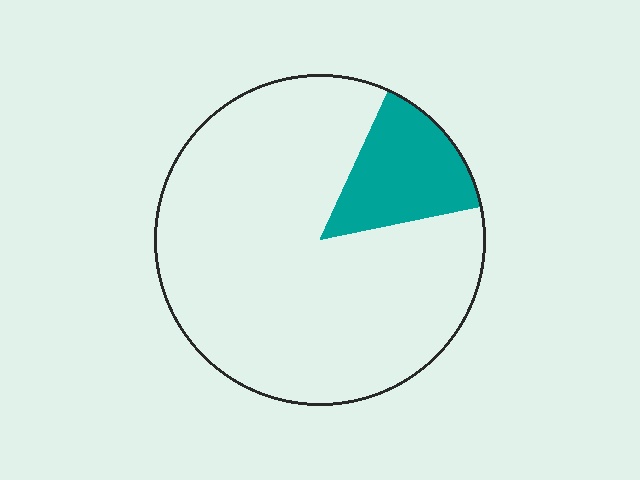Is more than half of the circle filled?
No.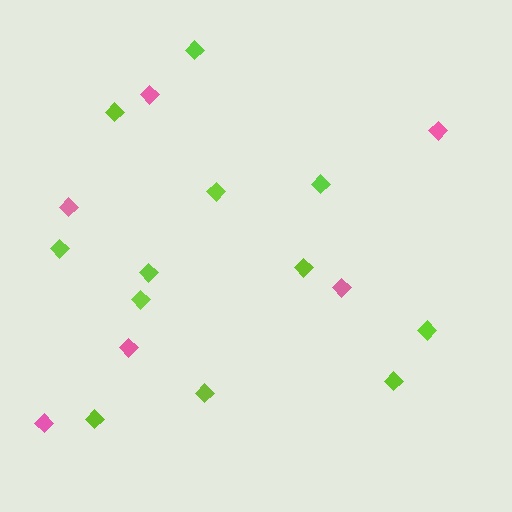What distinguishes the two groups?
There are 2 groups: one group of pink diamonds (6) and one group of lime diamonds (12).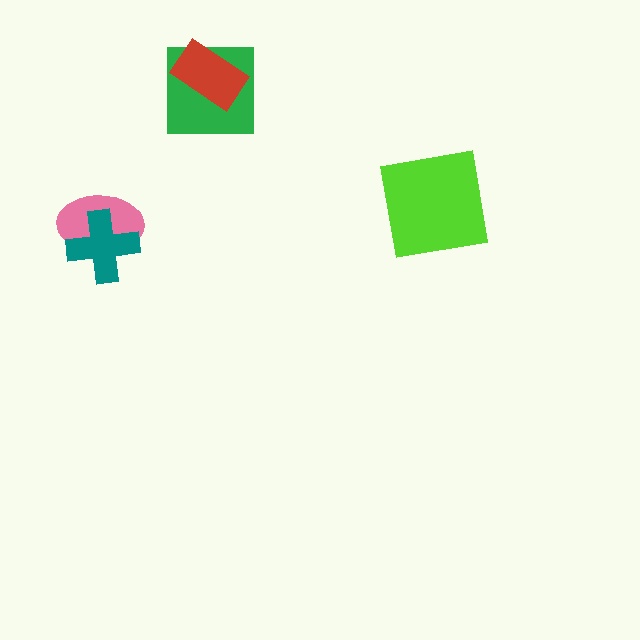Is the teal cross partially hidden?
No, no other shape covers it.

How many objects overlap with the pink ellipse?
1 object overlaps with the pink ellipse.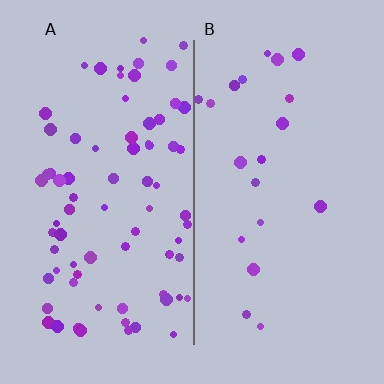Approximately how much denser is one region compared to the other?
Approximately 3.8× — region A over region B.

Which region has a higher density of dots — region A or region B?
A (the left).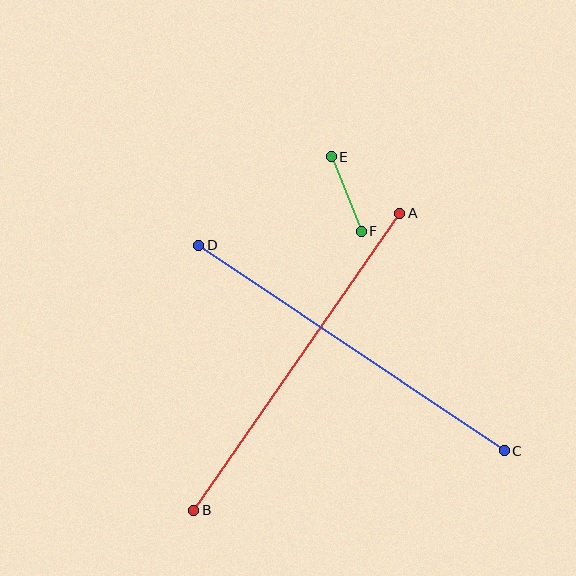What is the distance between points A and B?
The distance is approximately 362 pixels.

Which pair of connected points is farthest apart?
Points C and D are farthest apart.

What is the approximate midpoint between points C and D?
The midpoint is at approximately (352, 348) pixels.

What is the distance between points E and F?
The distance is approximately 80 pixels.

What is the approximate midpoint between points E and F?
The midpoint is at approximately (346, 194) pixels.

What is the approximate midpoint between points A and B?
The midpoint is at approximately (297, 362) pixels.